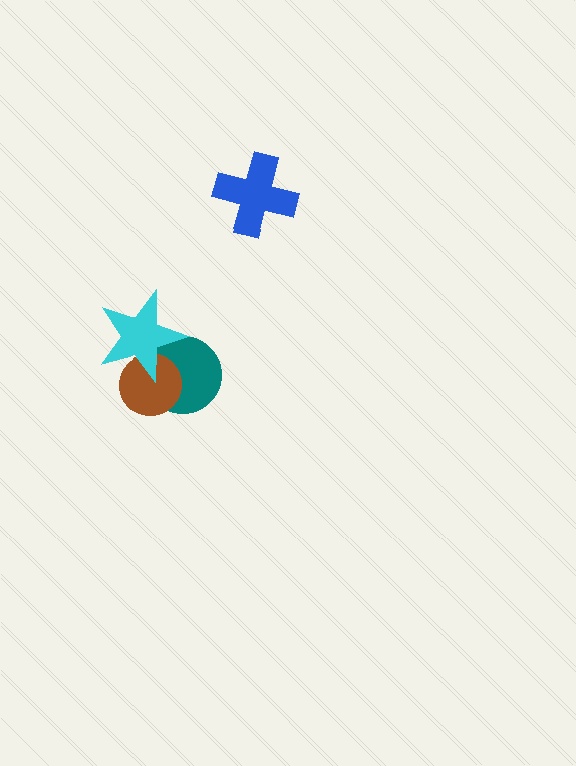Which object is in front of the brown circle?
The cyan star is in front of the brown circle.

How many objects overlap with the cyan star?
2 objects overlap with the cyan star.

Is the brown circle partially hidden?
Yes, it is partially covered by another shape.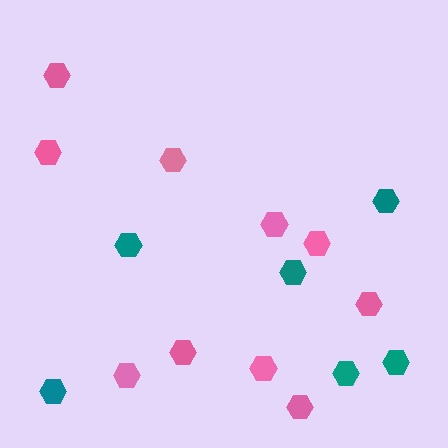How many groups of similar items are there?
There are 2 groups: one group of pink hexagons (10) and one group of teal hexagons (6).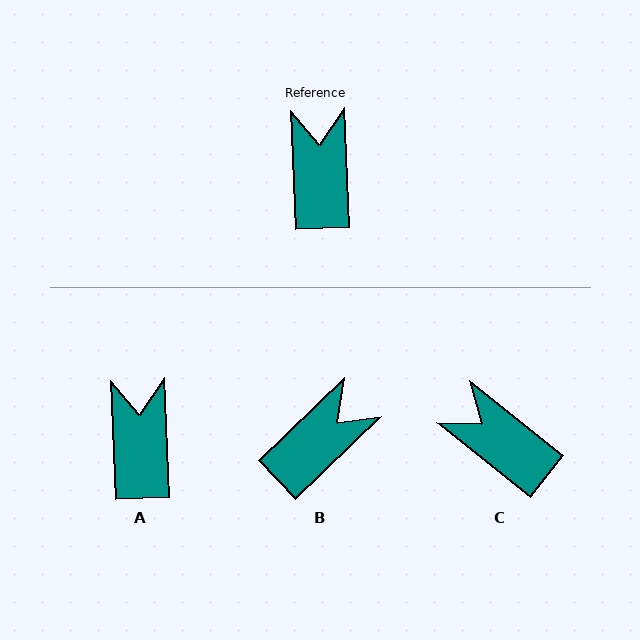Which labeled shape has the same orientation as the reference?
A.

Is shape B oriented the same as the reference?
No, it is off by about 48 degrees.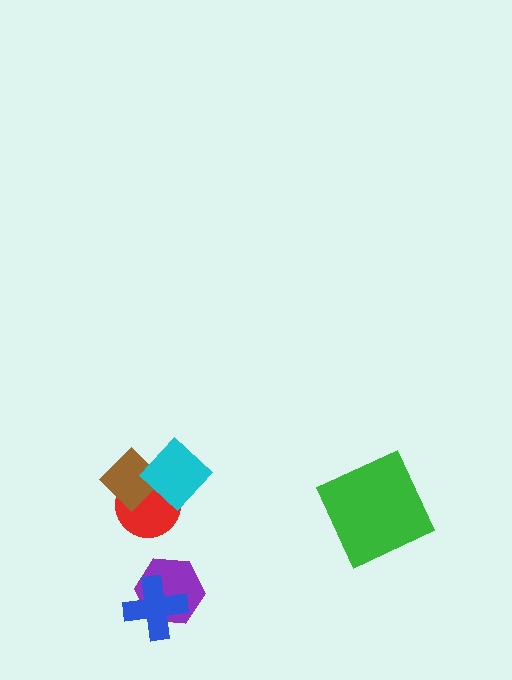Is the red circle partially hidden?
Yes, it is partially covered by another shape.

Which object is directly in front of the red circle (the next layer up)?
The brown diamond is directly in front of the red circle.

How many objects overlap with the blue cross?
1 object overlaps with the blue cross.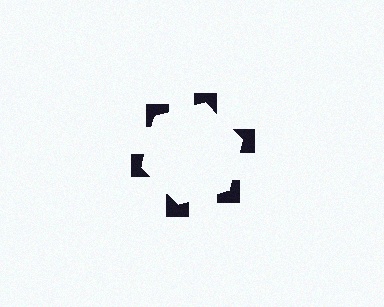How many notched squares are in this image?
There are 6 — one at each vertex of the illusory hexagon.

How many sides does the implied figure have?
6 sides.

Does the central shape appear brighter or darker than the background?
It typically appears slightly brighter than the background, even though no actual brightness change is drawn.